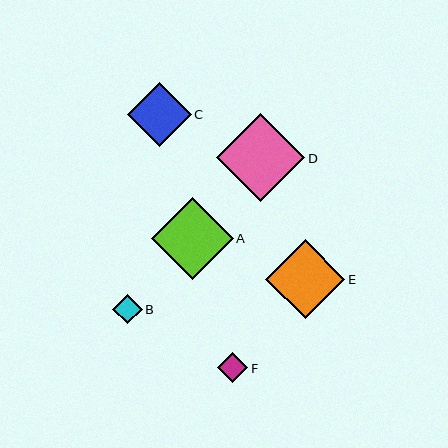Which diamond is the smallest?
Diamond B is the smallest with a size of approximately 30 pixels.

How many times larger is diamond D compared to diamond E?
Diamond D is approximately 1.1 times the size of diamond E.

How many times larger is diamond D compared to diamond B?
Diamond D is approximately 3.0 times the size of diamond B.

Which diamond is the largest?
Diamond D is the largest with a size of approximately 88 pixels.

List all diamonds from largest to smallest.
From largest to smallest: D, A, E, C, F, B.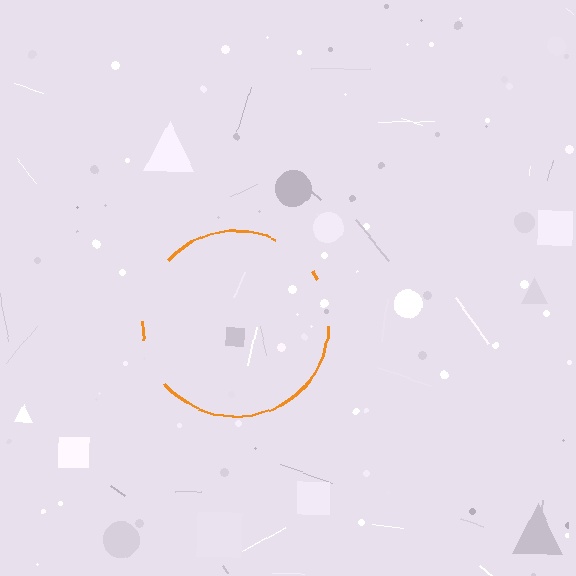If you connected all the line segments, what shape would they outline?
They would outline a circle.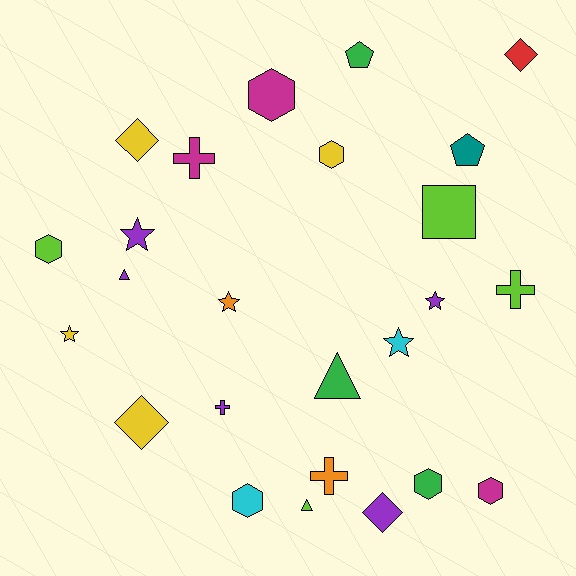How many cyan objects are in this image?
There are 2 cyan objects.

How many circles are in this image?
There are no circles.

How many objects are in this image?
There are 25 objects.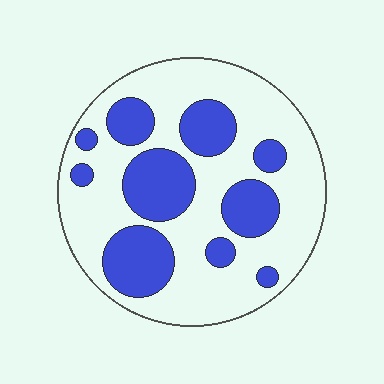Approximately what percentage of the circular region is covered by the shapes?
Approximately 35%.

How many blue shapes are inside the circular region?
10.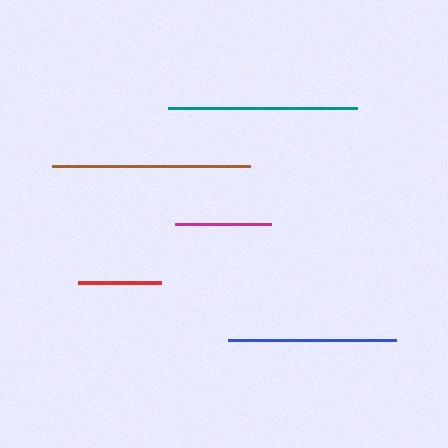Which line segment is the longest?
The brown line is the longest at approximately 198 pixels.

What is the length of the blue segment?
The blue segment is approximately 169 pixels long.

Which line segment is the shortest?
The red line is the shortest at approximately 84 pixels.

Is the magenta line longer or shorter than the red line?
The magenta line is longer than the red line.